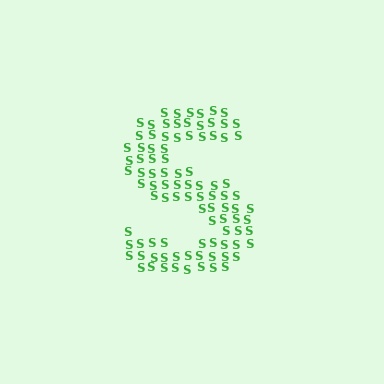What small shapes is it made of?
It is made of small letter S's.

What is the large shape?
The large shape is the letter S.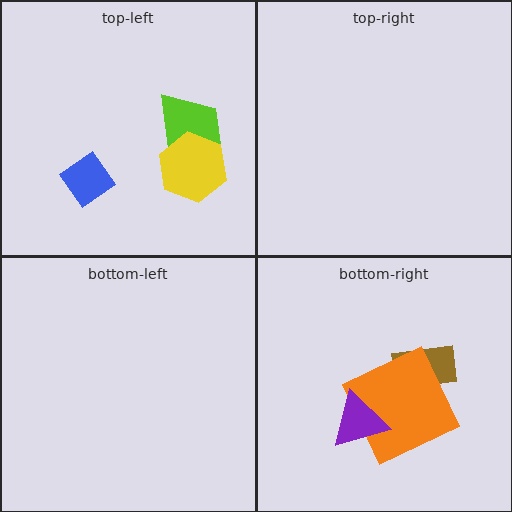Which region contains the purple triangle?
The bottom-right region.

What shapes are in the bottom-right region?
The brown rectangle, the orange square, the purple triangle.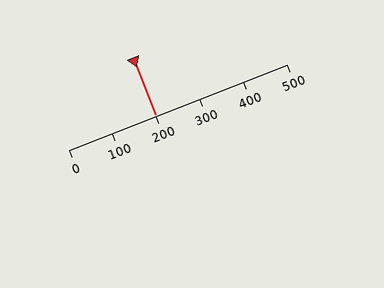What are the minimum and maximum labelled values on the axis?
The axis runs from 0 to 500.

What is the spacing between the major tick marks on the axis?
The major ticks are spaced 100 apart.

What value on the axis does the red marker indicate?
The marker indicates approximately 200.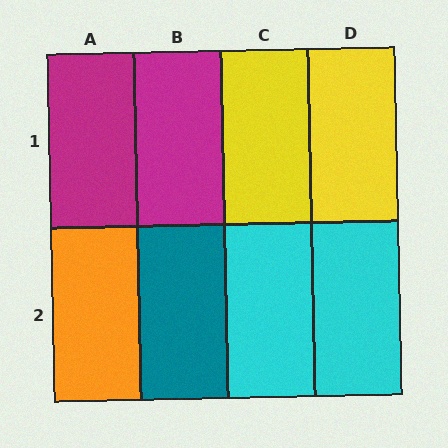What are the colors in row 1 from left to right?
Magenta, magenta, yellow, yellow.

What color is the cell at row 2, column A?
Orange.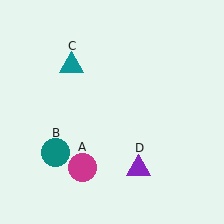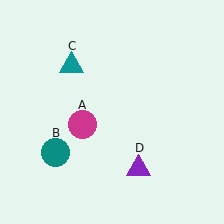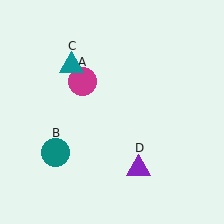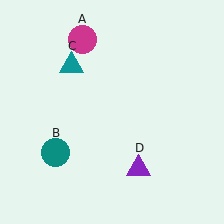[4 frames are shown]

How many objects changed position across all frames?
1 object changed position: magenta circle (object A).